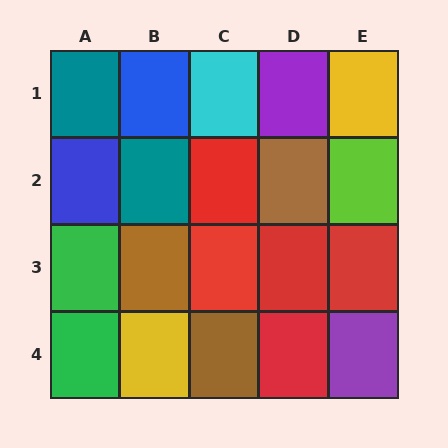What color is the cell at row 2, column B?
Teal.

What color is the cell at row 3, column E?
Red.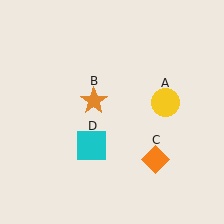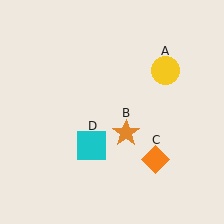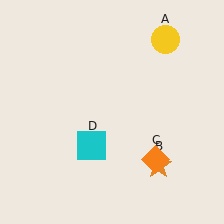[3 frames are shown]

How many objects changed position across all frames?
2 objects changed position: yellow circle (object A), orange star (object B).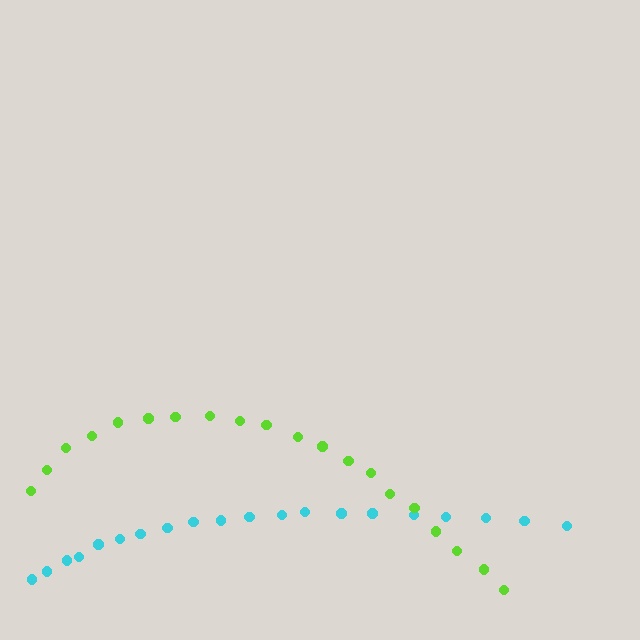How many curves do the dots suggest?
There are 2 distinct paths.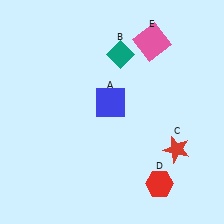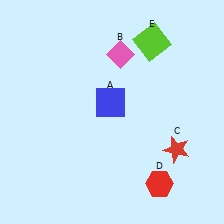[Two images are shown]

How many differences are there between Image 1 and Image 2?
There are 2 differences between the two images.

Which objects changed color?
B changed from teal to pink. E changed from pink to lime.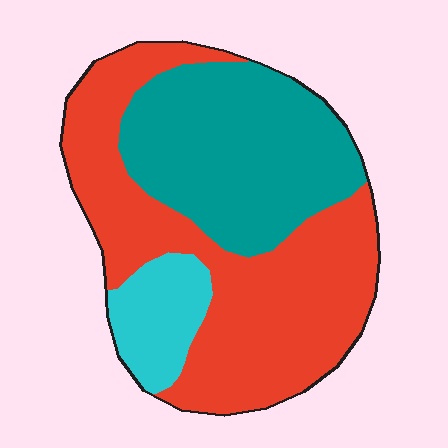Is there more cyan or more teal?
Teal.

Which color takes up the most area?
Red, at roughly 50%.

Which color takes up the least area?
Cyan, at roughly 10%.